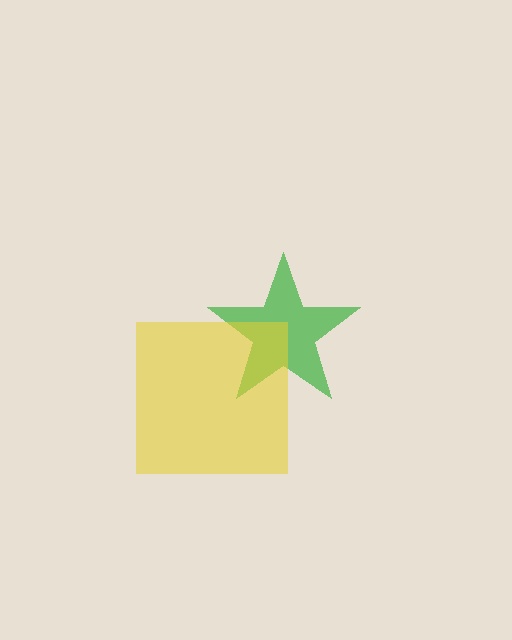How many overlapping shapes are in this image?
There are 2 overlapping shapes in the image.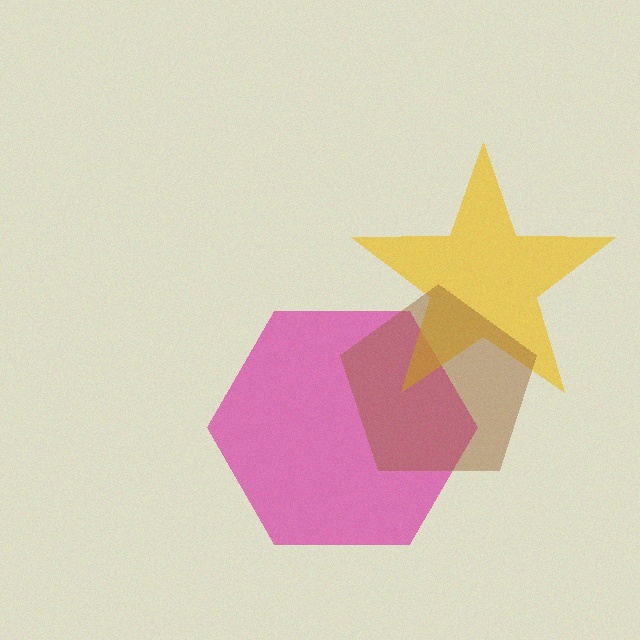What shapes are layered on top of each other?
The layered shapes are: a magenta hexagon, a yellow star, a brown pentagon.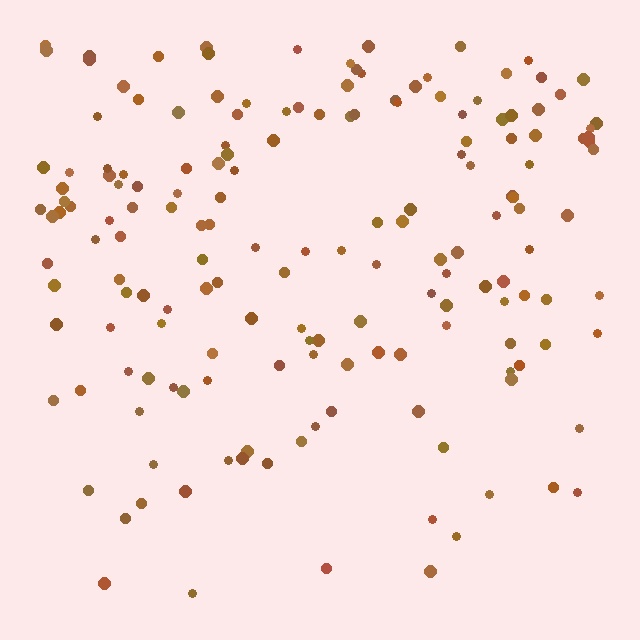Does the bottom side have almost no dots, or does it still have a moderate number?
Still a moderate number, just noticeably fewer than the top.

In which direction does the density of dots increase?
From bottom to top, with the top side densest.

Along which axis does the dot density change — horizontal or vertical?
Vertical.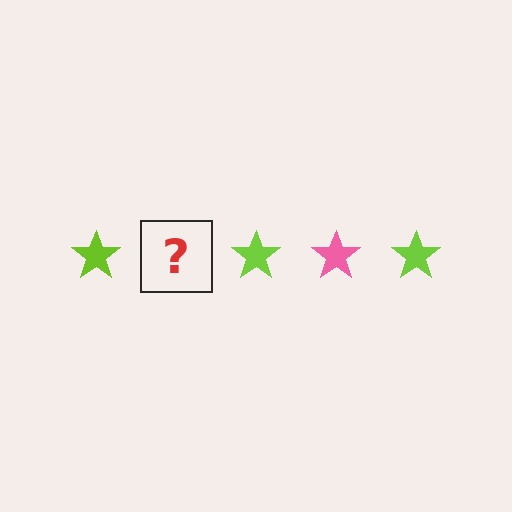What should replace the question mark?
The question mark should be replaced with a pink star.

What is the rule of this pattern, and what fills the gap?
The rule is that the pattern cycles through lime, pink stars. The gap should be filled with a pink star.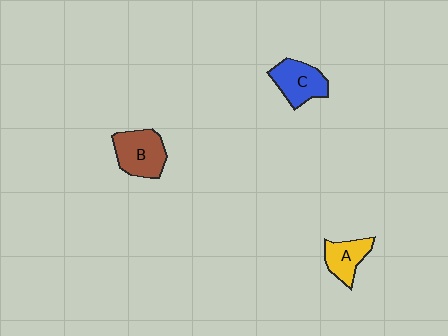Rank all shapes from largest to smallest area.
From largest to smallest: B (brown), C (blue), A (yellow).